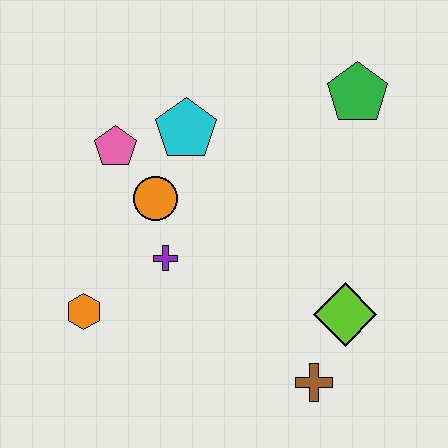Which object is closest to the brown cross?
The lime diamond is closest to the brown cross.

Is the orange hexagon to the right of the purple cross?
No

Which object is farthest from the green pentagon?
The orange hexagon is farthest from the green pentagon.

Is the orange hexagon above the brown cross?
Yes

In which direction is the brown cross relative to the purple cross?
The brown cross is to the right of the purple cross.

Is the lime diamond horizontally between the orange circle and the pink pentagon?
No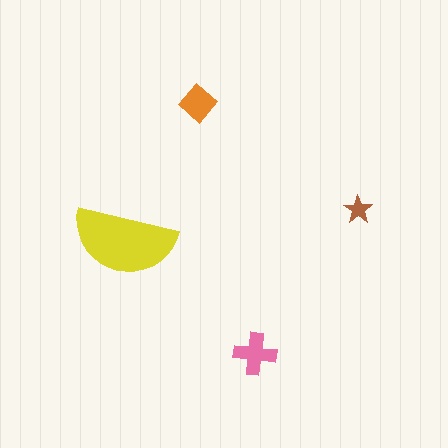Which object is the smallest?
The brown star.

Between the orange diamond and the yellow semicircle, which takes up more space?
The yellow semicircle.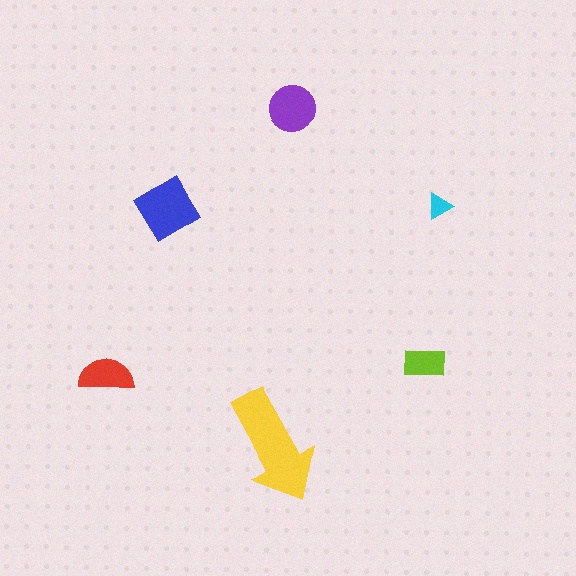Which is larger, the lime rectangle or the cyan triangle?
The lime rectangle.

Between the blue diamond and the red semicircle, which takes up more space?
The blue diamond.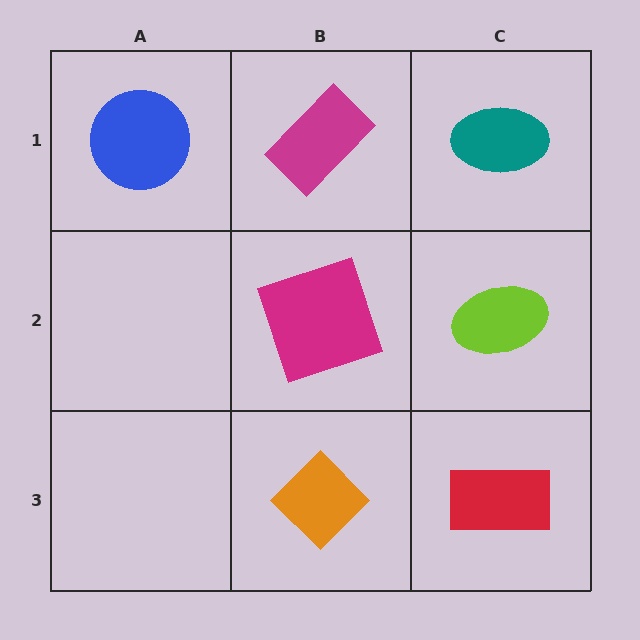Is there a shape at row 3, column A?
No, that cell is empty.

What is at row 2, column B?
A magenta square.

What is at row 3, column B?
An orange diamond.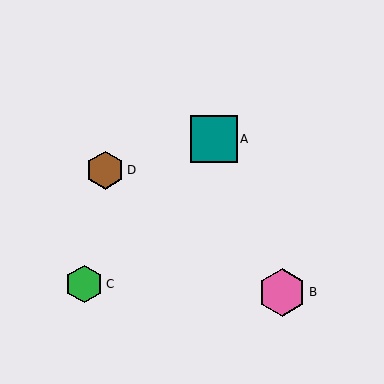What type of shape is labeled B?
Shape B is a pink hexagon.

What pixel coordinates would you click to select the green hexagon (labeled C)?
Click at (84, 284) to select the green hexagon C.